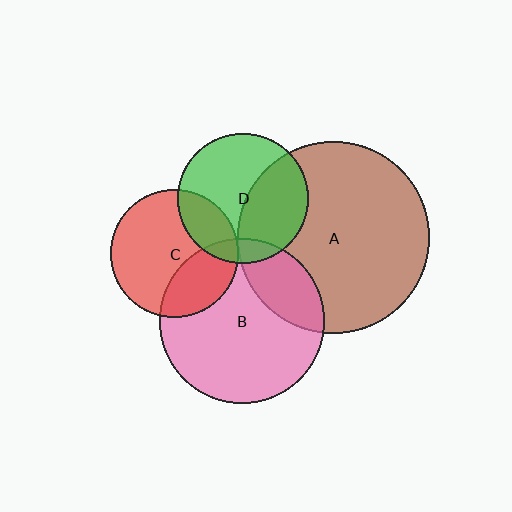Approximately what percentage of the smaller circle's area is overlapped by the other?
Approximately 40%.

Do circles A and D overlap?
Yes.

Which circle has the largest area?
Circle A (brown).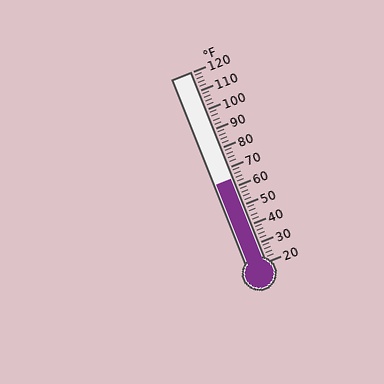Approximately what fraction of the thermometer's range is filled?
The thermometer is filled to approximately 45% of its range.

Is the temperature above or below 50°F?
The temperature is above 50°F.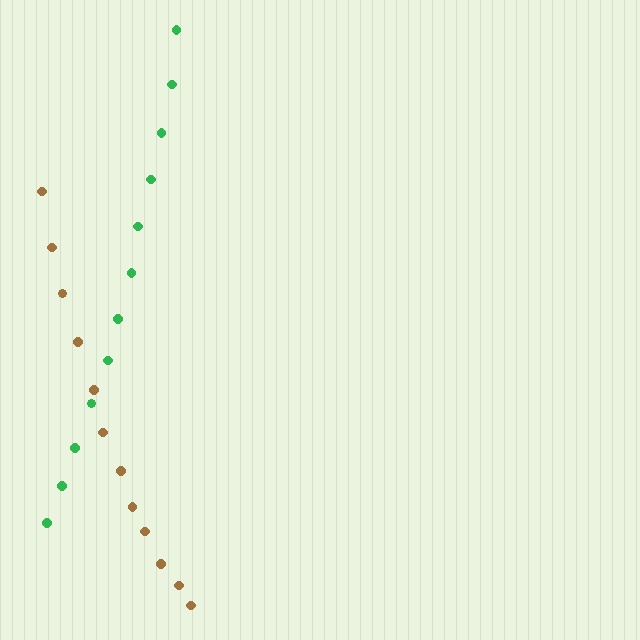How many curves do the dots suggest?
There are 2 distinct paths.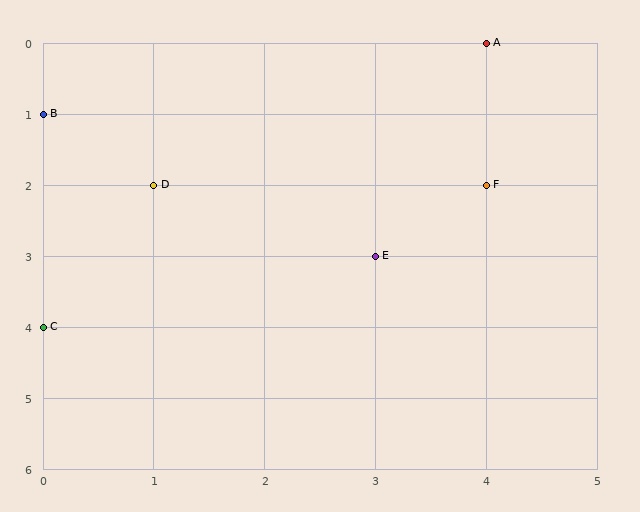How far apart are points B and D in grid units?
Points B and D are 1 column and 1 row apart (about 1.4 grid units diagonally).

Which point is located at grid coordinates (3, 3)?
Point E is at (3, 3).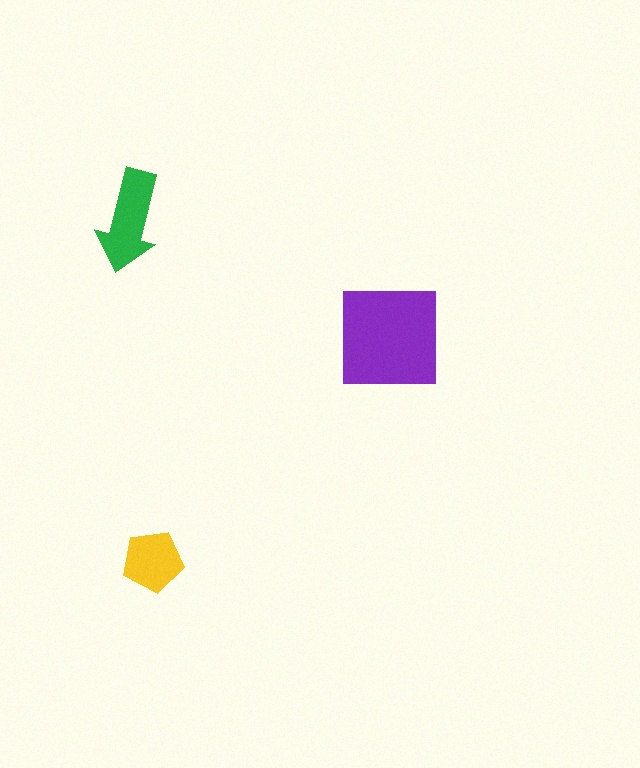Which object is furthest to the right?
The purple square is rightmost.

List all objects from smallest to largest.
The yellow pentagon, the green arrow, the purple square.